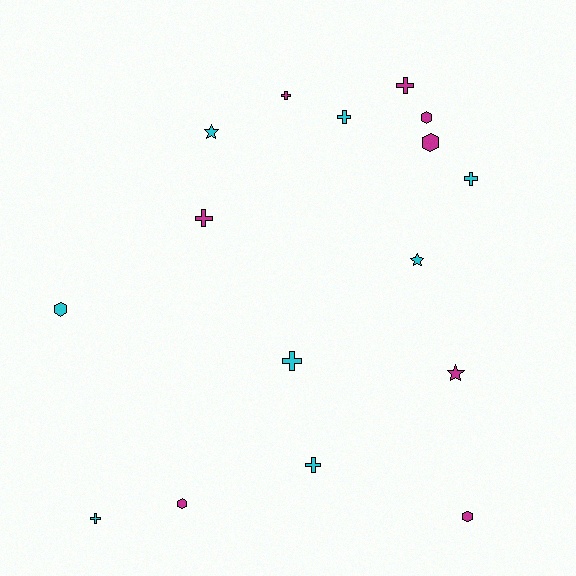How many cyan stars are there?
There are 2 cyan stars.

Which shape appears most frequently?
Cross, with 8 objects.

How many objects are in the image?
There are 16 objects.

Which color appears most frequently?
Cyan, with 8 objects.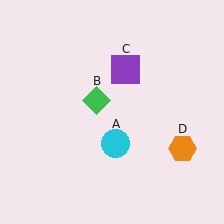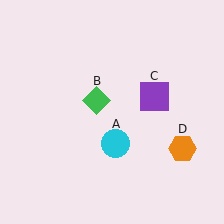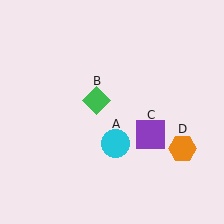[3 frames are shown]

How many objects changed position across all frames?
1 object changed position: purple square (object C).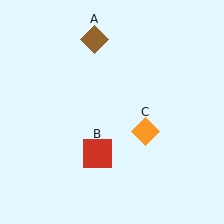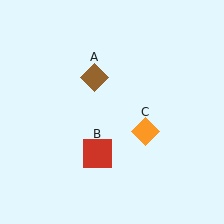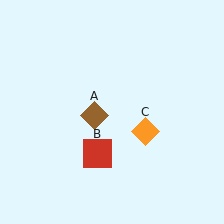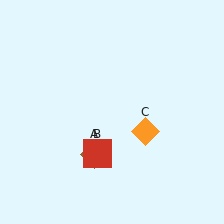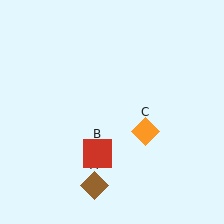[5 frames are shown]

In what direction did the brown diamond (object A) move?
The brown diamond (object A) moved down.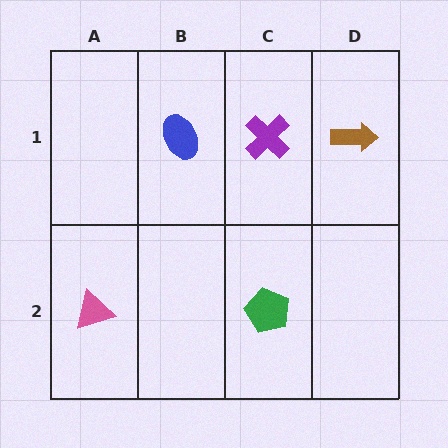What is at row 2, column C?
A green pentagon.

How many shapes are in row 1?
3 shapes.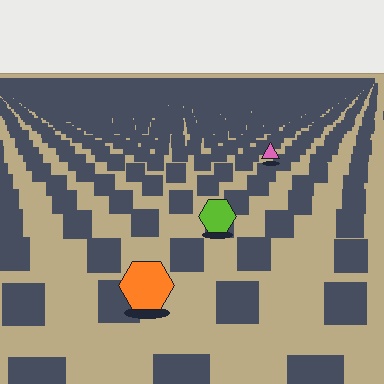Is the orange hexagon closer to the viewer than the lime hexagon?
Yes. The orange hexagon is closer — you can tell from the texture gradient: the ground texture is coarser near it.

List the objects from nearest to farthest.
From nearest to farthest: the orange hexagon, the lime hexagon, the pink triangle.